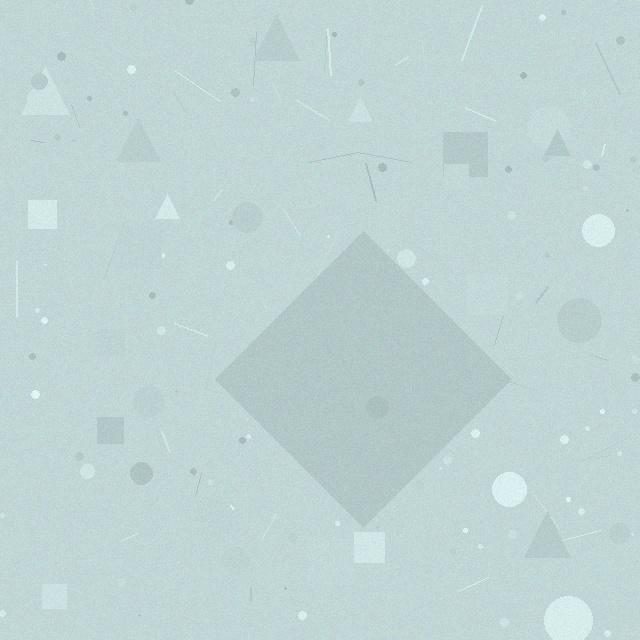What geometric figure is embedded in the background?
A diamond is embedded in the background.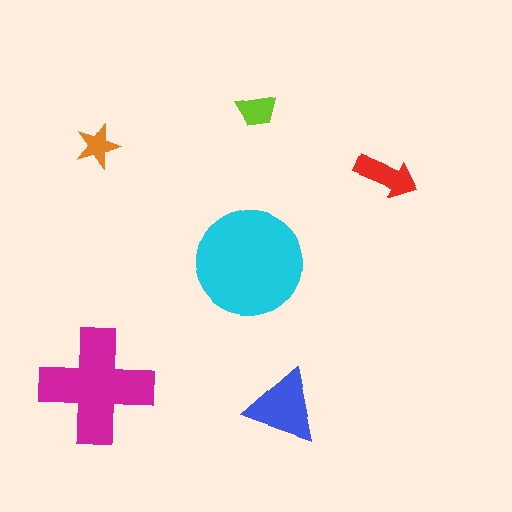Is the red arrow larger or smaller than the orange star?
Larger.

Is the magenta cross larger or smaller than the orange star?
Larger.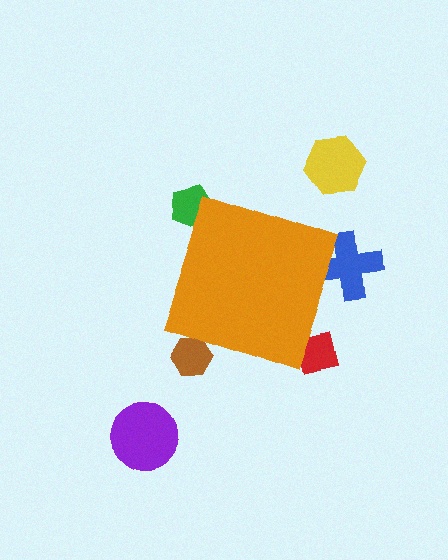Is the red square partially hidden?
Yes, the red square is partially hidden behind the orange diamond.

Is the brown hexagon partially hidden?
Yes, the brown hexagon is partially hidden behind the orange diamond.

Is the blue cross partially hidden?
Yes, the blue cross is partially hidden behind the orange diamond.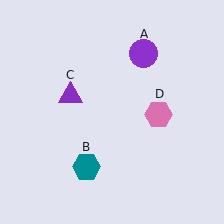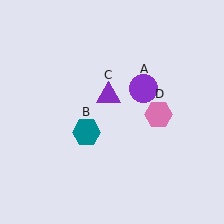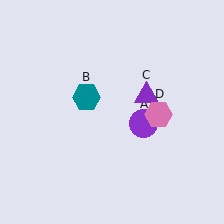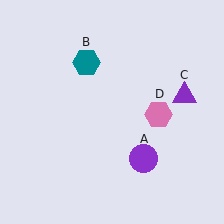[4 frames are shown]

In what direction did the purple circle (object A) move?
The purple circle (object A) moved down.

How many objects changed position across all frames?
3 objects changed position: purple circle (object A), teal hexagon (object B), purple triangle (object C).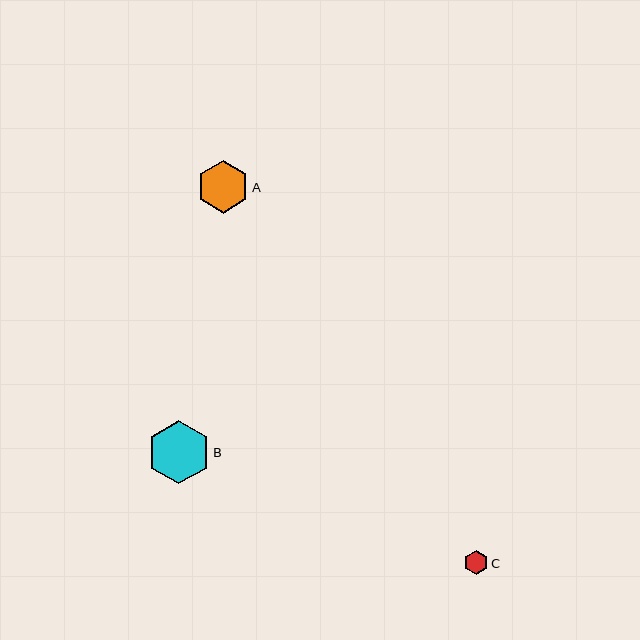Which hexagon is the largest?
Hexagon B is the largest with a size of approximately 63 pixels.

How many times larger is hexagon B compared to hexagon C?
Hexagon B is approximately 2.6 times the size of hexagon C.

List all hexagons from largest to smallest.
From largest to smallest: B, A, C.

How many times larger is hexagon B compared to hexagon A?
Hexagon B is approximately 1.2 times the size of hexagon A.